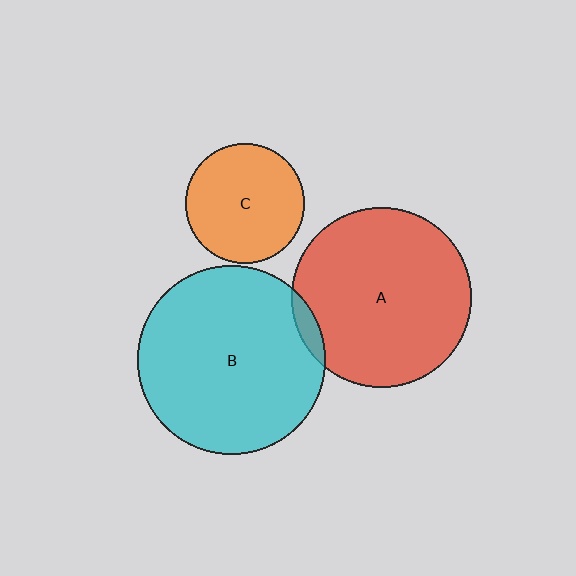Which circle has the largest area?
Circle B (cyan).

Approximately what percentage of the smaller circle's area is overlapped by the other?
Approximately 5%.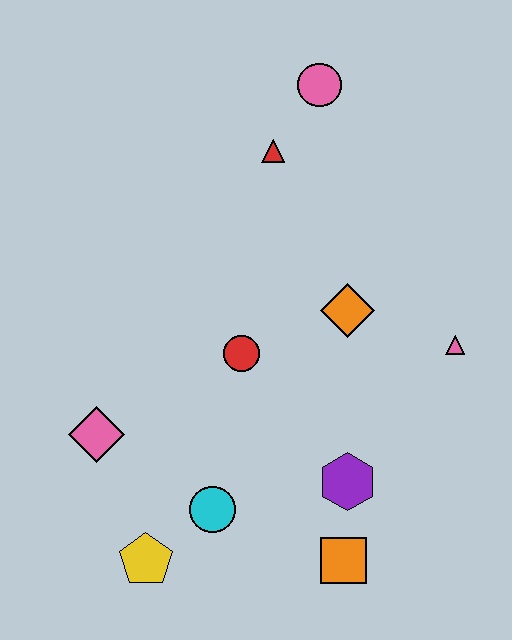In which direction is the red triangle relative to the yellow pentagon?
The red triangle is above the yellow pentagon.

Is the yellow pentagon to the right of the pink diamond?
Yes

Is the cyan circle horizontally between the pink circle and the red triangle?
No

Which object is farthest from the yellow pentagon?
The pink circle is farthest from the yellow pentagon.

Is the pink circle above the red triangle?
Yes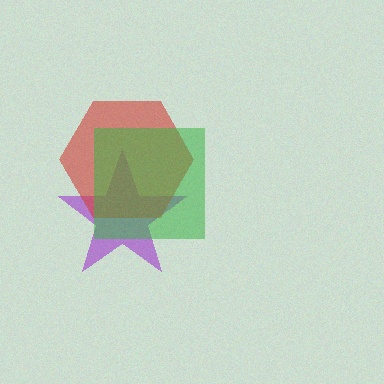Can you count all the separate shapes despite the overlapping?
Yes, there are 3 separate shapes.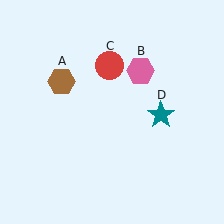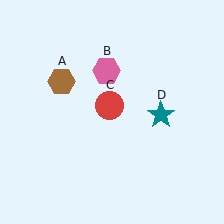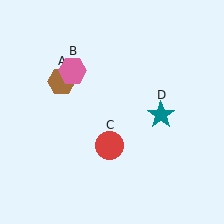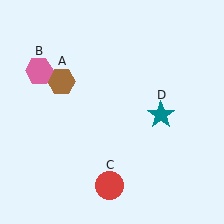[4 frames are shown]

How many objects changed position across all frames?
2 objects changed position: pink hexagon (object B), red circle (object C).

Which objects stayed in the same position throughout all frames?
Brown hexagon (object A) and teal star (object D) remained stationary.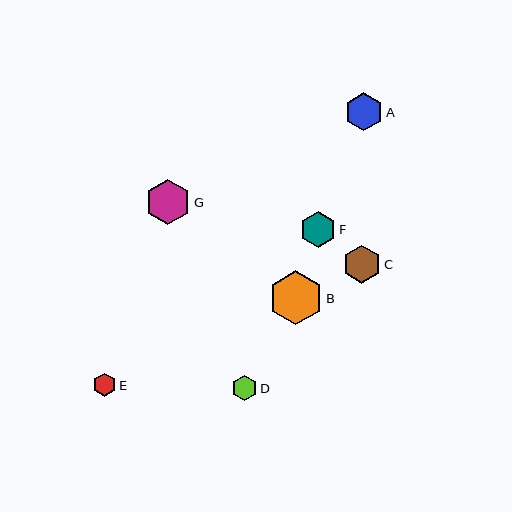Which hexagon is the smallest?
Hexagon E is the smallest with a size of approximately 23 pixels.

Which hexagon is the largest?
Hexagon B is the largest with a size of approximately 54 pixels.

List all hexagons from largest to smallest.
From largest to smallest: B, G, C, A, F, D, E.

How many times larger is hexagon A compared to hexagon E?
Hexagon A is approximately 1.6 times the size of hexagon E.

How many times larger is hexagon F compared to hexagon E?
Hexagon F is approximately 1.5 times the size of hexagon E.